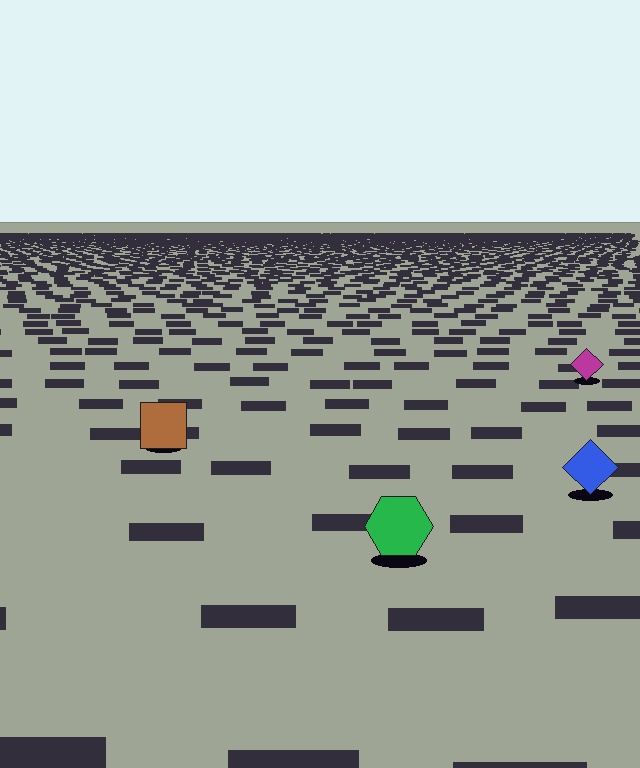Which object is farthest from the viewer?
The magenta diamond is farthest from the viewer. It appears smaller and the ground texture around it is denser.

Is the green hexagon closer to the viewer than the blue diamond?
Yes. The green hexagon is closer — you can tell from the texture gradient: the ground texture is coarser near it.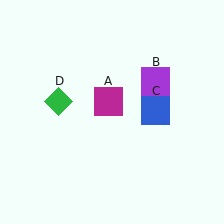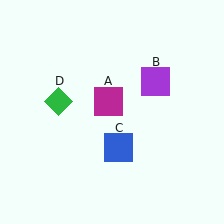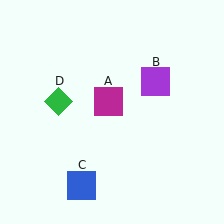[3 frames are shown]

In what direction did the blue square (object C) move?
The blue square (object C) moved down and to the left.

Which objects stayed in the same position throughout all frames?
Magenta square (object A) and purple square (object B) and green diamond (object D) remained stationary.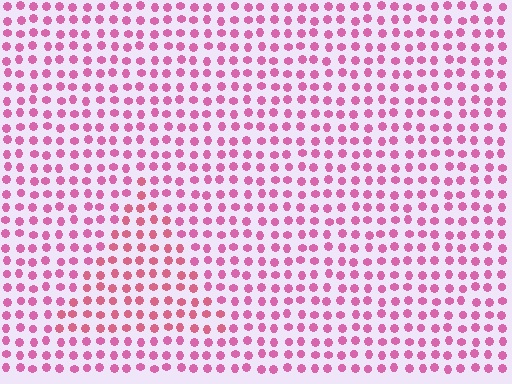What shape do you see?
I see a triangle.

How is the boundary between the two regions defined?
The boundary is defined purely by a slight shift in hue (about 18 degrees). Spacing, size, and orientation are identical on both sides.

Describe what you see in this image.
The image is filled with small pink elements in a uniform arrangement. A triangle-shaped region is visible where the elements are tinted to a slightly different hue, forming a subtle color boundary.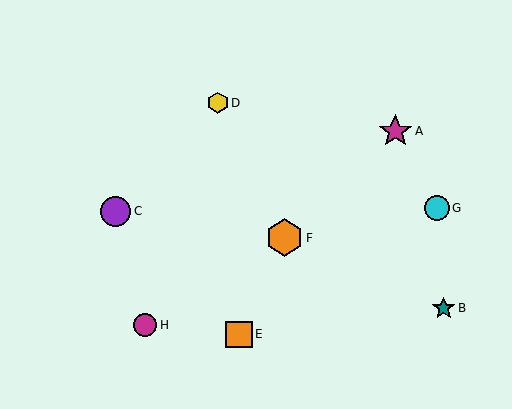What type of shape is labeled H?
Shape H is a magenta circle.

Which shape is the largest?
The orange hexagon (labeled F) is the largest.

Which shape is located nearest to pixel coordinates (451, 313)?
The teal star (labeled B) at (444, 308) is nearest to that location.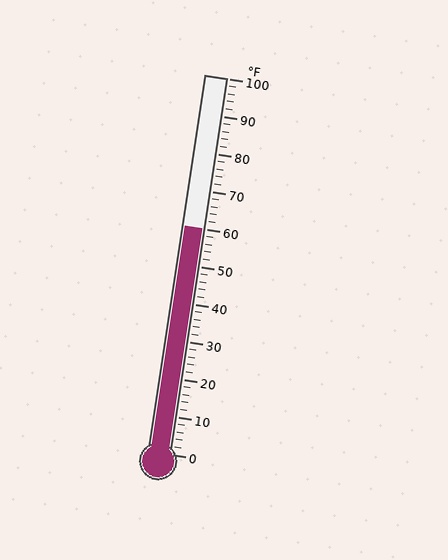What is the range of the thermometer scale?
The thermometer scale ranges from 0°F to 100°F.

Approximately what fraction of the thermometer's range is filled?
The thermometer is filled to approximately 60% of its range.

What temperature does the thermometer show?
The thermometer shows approximately 60°F.